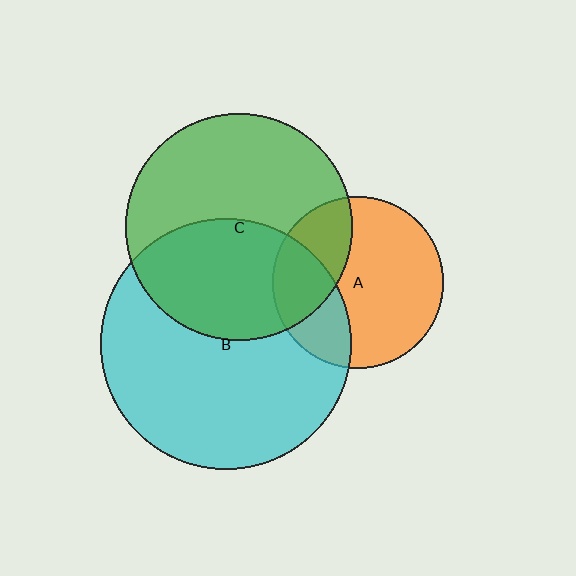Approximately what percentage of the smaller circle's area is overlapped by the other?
Approximately 30%.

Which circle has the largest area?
Circle B (cyan).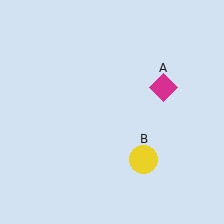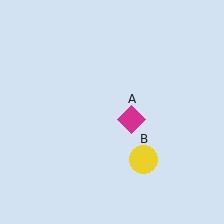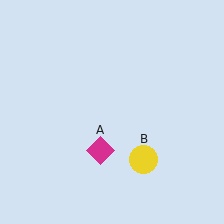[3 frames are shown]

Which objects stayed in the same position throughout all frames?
Yellow circle (object B) remained stationary.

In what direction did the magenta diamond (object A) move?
The magenta diamond (object A) moved down and to the left.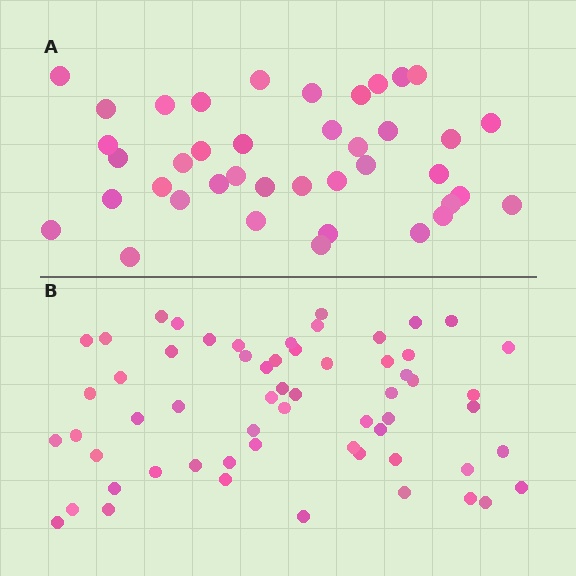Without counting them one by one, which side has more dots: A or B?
Region B (the bottom region) has more dots.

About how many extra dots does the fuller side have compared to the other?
Region B has approximately 20 more dots than region A.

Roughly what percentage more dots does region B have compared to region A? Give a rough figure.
About 50% more.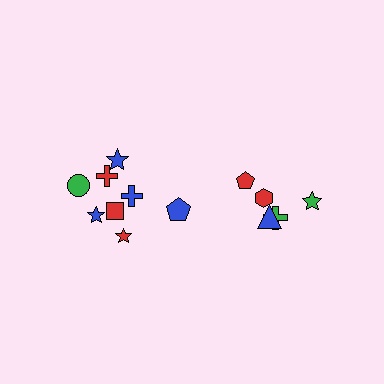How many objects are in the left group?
There are 8 objects.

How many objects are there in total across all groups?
There are 13 objects.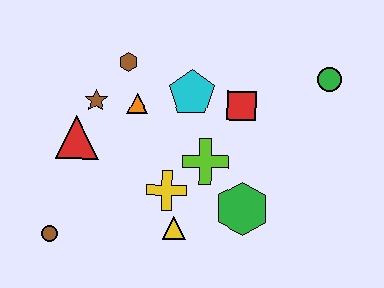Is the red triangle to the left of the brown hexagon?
Yes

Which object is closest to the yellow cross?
The yellow triangle is closest to the yellow cross.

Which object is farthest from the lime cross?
The brown circle is farthest from the lime cross.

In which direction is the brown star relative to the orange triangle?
The brown star is to the left of the orange triangle.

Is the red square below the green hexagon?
No